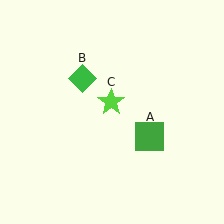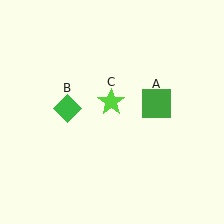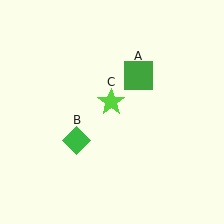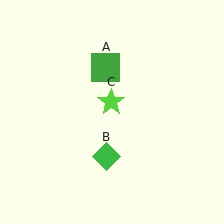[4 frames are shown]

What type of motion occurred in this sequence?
The green square (object A), green diamond (object B) rotated counterclockwise around the center of the scene.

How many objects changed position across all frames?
2 objects changed position: green square (object A), green diamond (object B).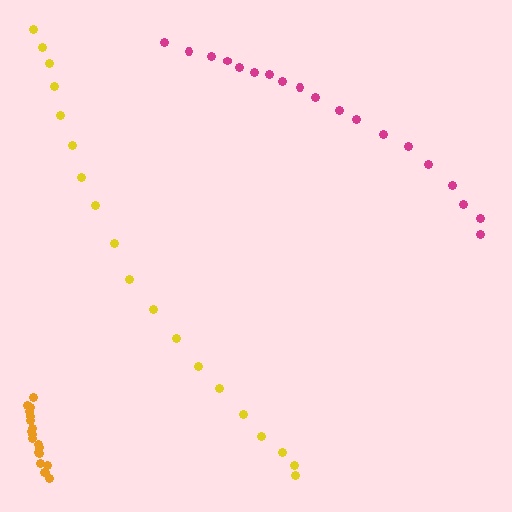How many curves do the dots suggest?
There are 3 distinct paths.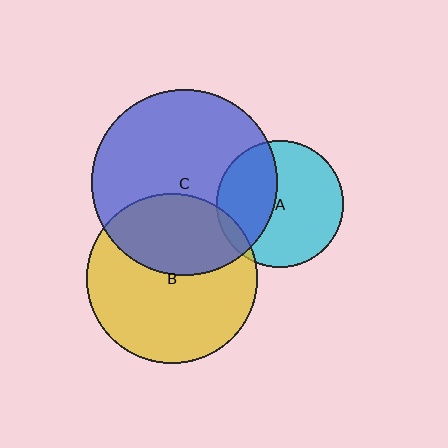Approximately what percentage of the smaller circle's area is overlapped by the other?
Approximately 5%.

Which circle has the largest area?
Circle C (blue).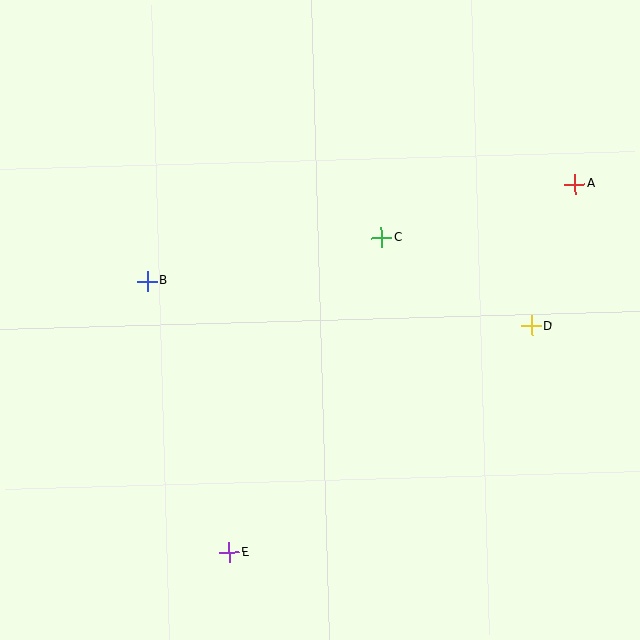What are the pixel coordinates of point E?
Point E is at (229, 553).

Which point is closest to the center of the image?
Point C at (382, 238) is closest to the center.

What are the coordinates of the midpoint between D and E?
The midpoint between D and E is at (380, 439).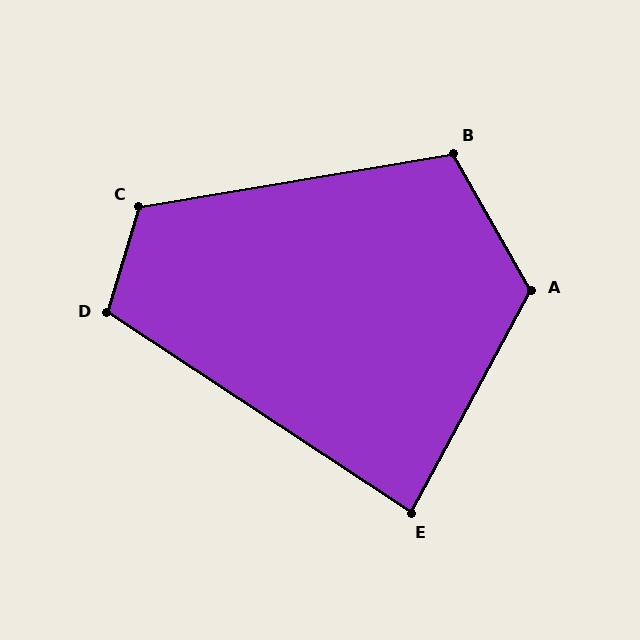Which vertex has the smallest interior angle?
E, at approximately 85 degrees.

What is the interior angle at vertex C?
Approximately 117 degrees (obtuse).